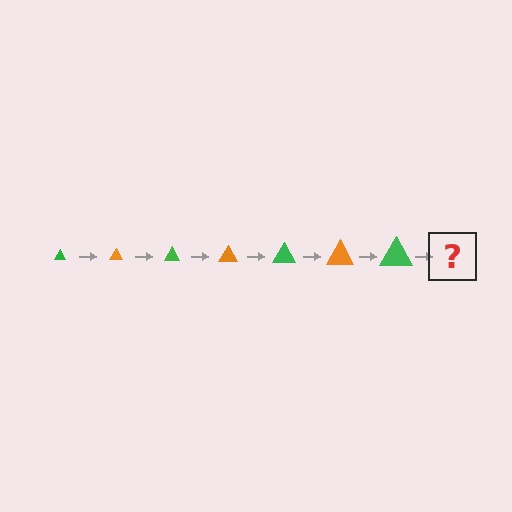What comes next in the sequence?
The next element should be an orange triangle, larger than the previous one.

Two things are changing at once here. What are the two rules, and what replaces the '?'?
The two rules are that the triangle grows larger each step and the color cycles through green and orange. The '?' should be an orange triangle, larger than the previous one.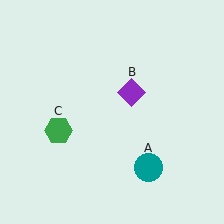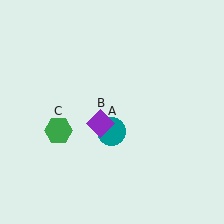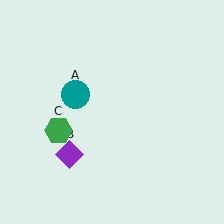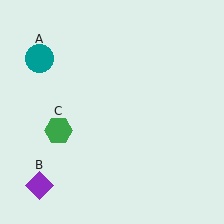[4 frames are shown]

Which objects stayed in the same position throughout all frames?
Green hexagon (object C) remained stationary.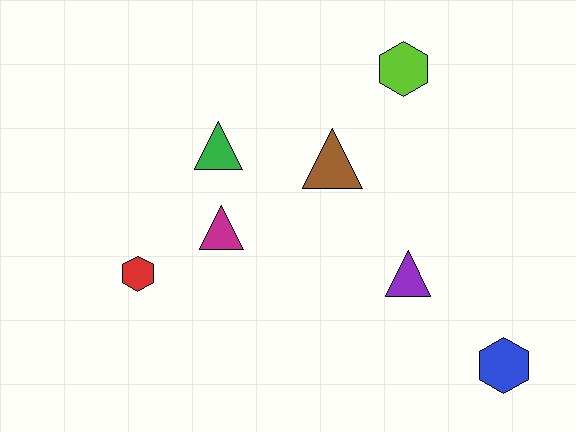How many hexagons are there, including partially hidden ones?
There are 3 hexagons.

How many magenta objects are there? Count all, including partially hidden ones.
There is 1 magenta object.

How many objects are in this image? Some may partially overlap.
There are 7 objects.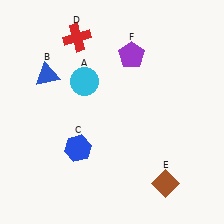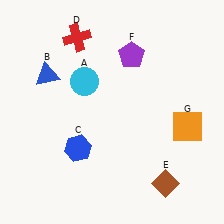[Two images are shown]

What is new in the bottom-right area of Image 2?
An orange square (G) was added in the bottom-right area of Image 2.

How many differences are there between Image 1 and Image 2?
There is 1 difference between the two images.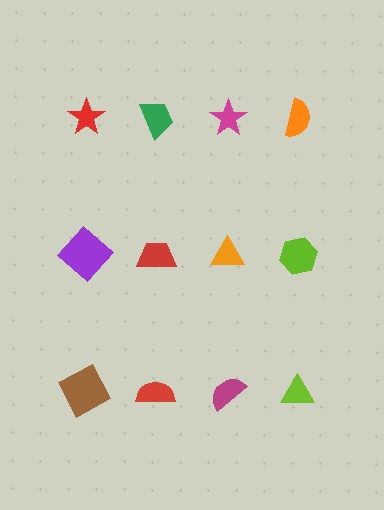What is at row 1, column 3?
A magenta star.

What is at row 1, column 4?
An orange semicircle.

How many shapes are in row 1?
4 shapes.